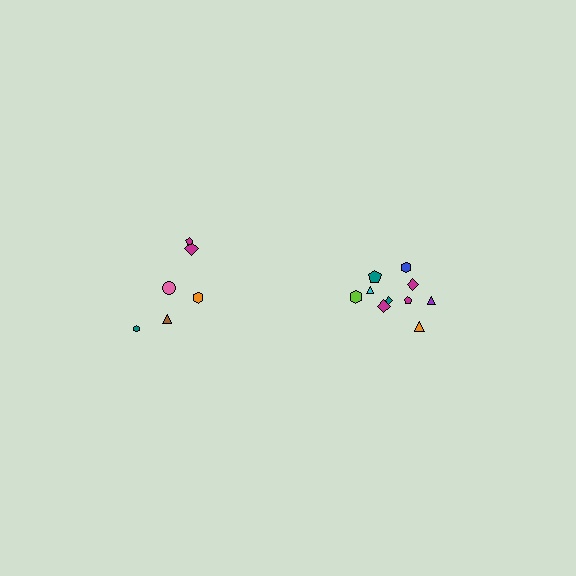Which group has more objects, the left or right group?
The right group.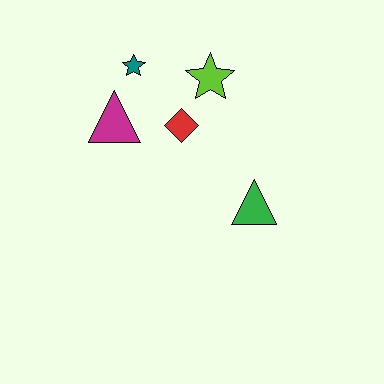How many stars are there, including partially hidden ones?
There are 2 stars.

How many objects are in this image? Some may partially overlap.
There are 5 objects.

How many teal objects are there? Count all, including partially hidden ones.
There is 1 teal object.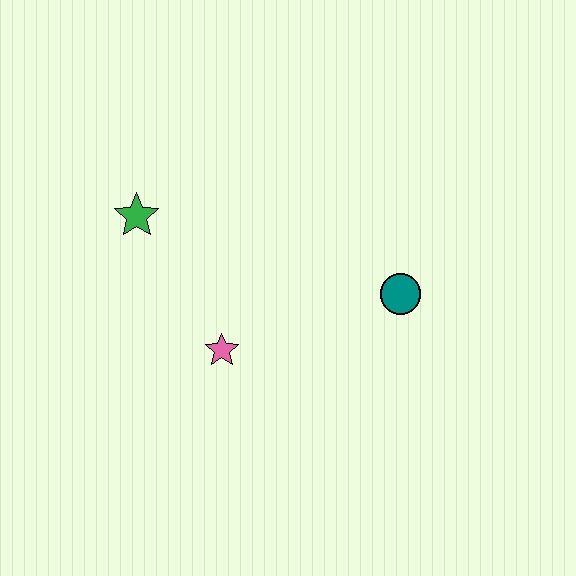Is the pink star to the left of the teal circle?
Yes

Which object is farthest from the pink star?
The teal circle is farthest from the pink star.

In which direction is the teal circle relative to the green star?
The teal circle is to the right of the green star.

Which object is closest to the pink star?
The green star is closest to the pink star.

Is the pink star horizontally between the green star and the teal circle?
Yes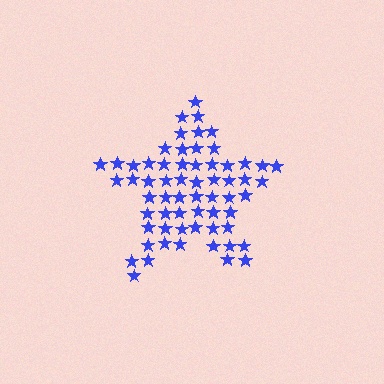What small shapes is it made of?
It is made of small stars.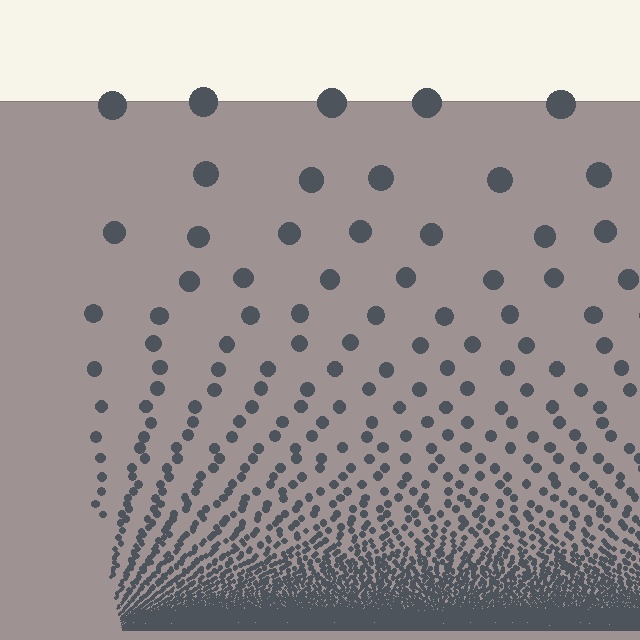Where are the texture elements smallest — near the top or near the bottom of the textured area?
Near the bottom.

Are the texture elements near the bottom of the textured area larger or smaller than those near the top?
Smaller. The gradient is inverted — elements near the bottom are smaller and denser.